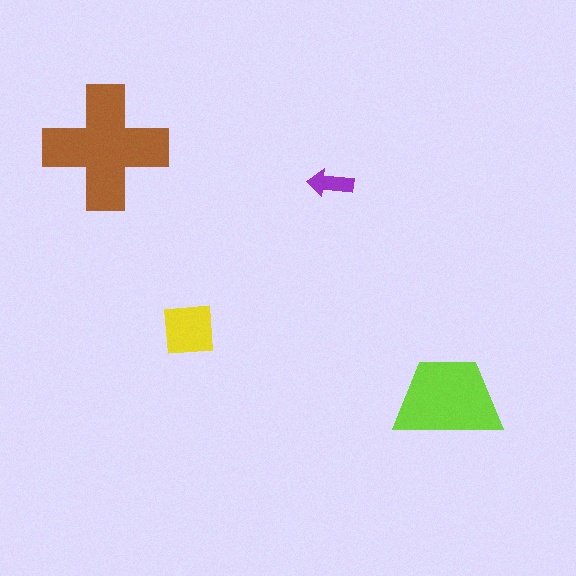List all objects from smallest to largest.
The purple arrow, the yellow square, the lime trapezoid, the brown cross.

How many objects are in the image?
There are 4 objects in the image.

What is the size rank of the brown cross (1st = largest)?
1st.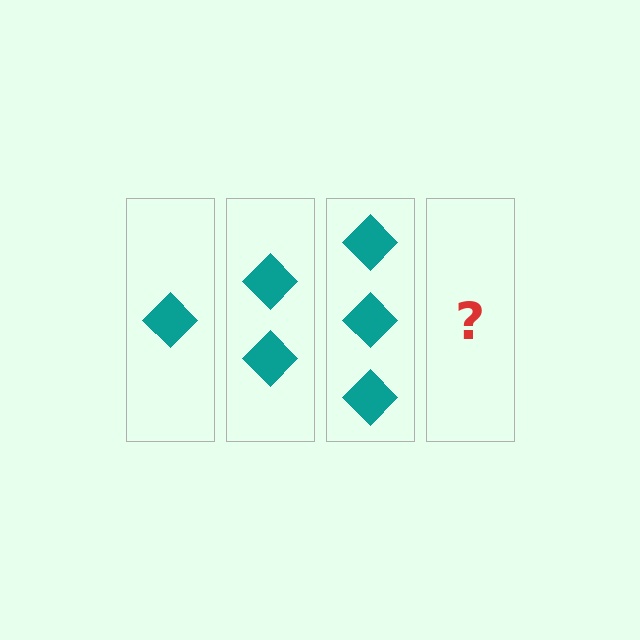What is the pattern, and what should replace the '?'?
The pattern is that each step adds one more diamond. The '?' should be 4 diamonds.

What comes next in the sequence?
The next element should be 4 diamonds.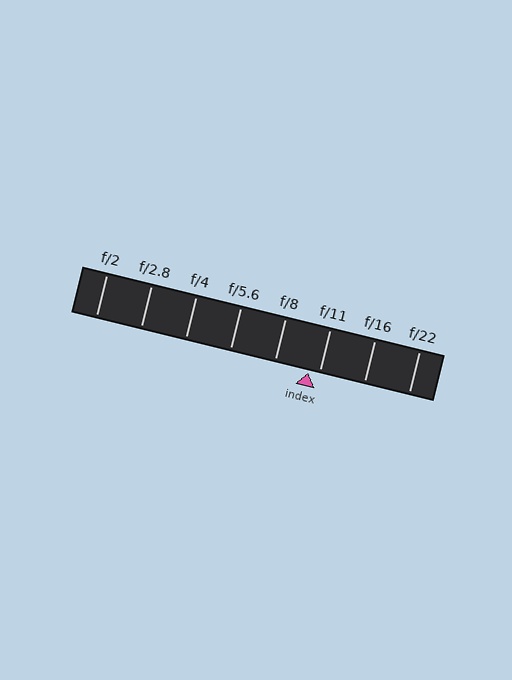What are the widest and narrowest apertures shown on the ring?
The widest aperture shown is f/2 and the narrowest is f/22.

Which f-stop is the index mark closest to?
The index mark is closest to f/11.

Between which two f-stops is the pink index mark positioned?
The index mark is between f/8 and f/11.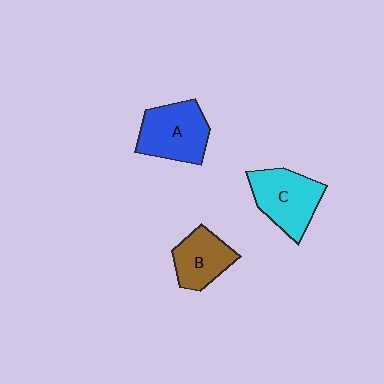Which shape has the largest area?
Shape A (blue).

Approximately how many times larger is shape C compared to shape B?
Approximately 1.3 times.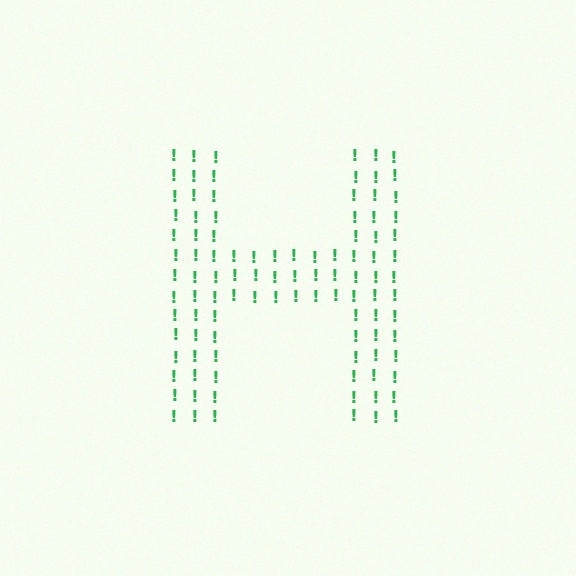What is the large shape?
The large shape is the letter H.